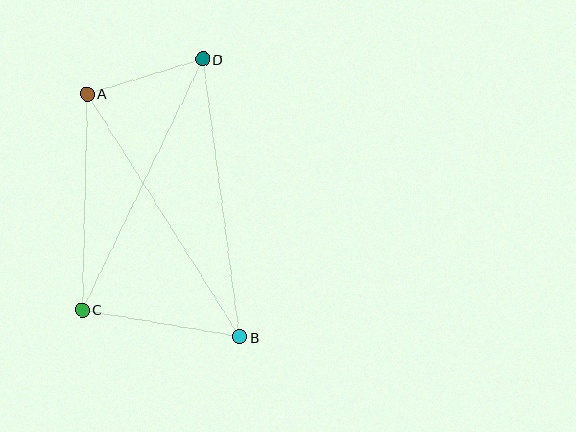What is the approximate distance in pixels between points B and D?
The distance between B and D is approximately 280 pixels.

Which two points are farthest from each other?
Points A and B are farthest from each other.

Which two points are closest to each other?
Points A and D are closest to each other.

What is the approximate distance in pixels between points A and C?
The distance between A and C is approximately 216 pixels.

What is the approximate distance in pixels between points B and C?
The distance between B and C is approximately 160 pixels.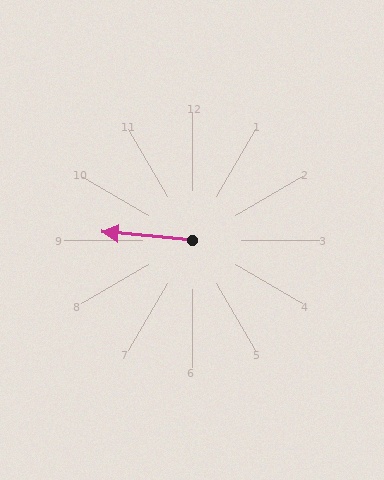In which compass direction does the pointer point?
West.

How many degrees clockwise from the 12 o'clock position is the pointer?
Approximately 275 degrees.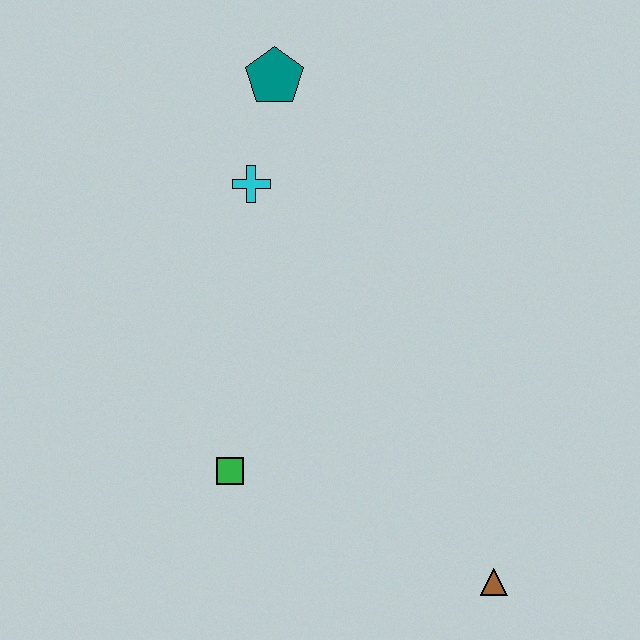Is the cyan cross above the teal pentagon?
No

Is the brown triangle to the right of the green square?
Yes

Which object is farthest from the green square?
The teal pentagon is farthest from the green square.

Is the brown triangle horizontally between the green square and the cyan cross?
No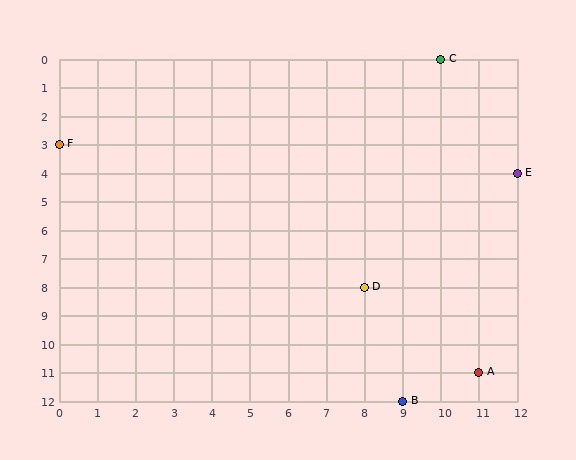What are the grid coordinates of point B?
Point B is at grid coordinates (9, 12).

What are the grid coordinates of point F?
Point F is at grid coordinates (0, 3).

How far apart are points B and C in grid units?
Points B and C are 1 column and 12 rows apart (about 12.0 grid units diagonally).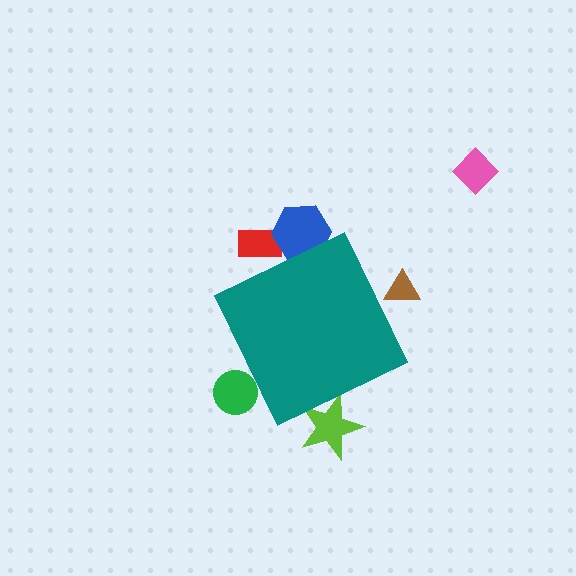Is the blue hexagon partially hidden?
Yes, the blue hexagon is partially hidden behind the teal diamond.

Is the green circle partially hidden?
Yes, the green circle is partially hidden behind the teal diamond.